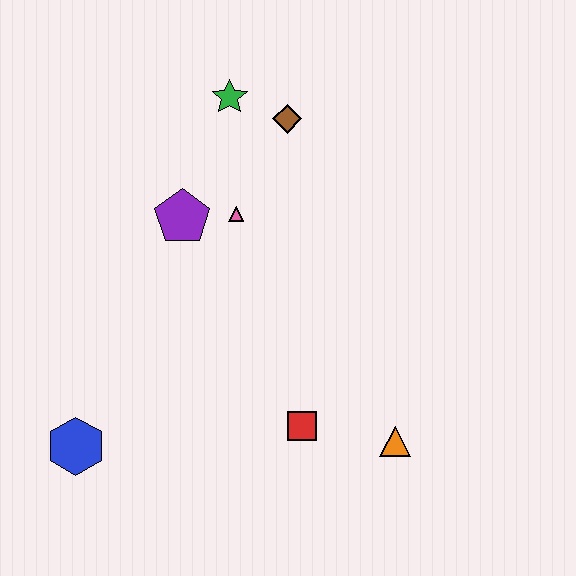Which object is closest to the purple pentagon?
The pink triangle is closest to the purple pentagon.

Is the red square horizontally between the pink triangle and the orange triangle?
Yes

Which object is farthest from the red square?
The green star is farthest from the red square.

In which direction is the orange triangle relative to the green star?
The orange triangle is below the green star.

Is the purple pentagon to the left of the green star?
Yes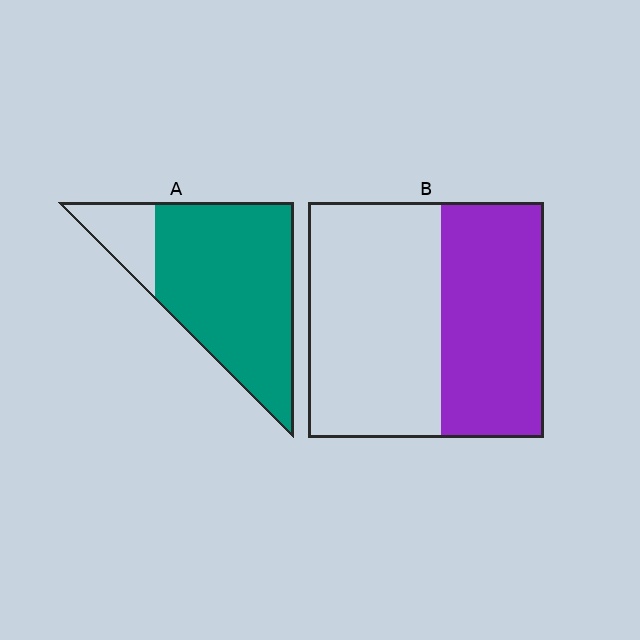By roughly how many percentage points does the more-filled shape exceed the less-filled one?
By roughly 40 percentage points (A over B).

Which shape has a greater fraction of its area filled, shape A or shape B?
Shape A.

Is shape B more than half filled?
No.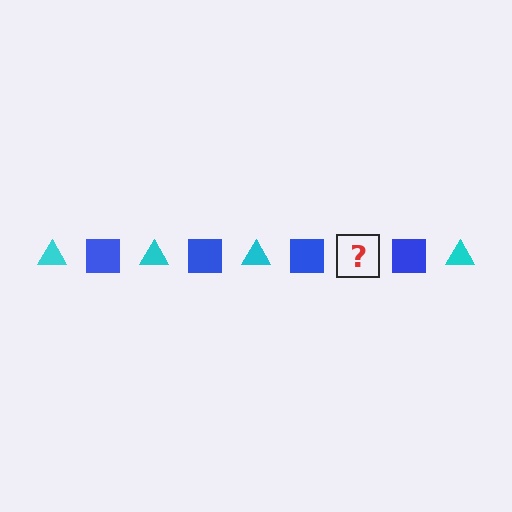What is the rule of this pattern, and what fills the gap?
The rule is that the pattern alternates between cyan triangle and blue square. The gap should be filled with a cyan triangle.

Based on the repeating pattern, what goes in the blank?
The blank should be a cyan triangle.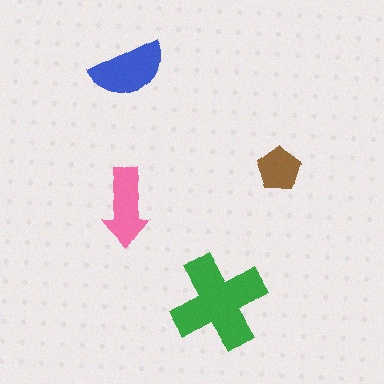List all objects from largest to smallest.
The green cross, the blue semicircle, the pink arrow, the brown pentagon.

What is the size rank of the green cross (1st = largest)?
1st.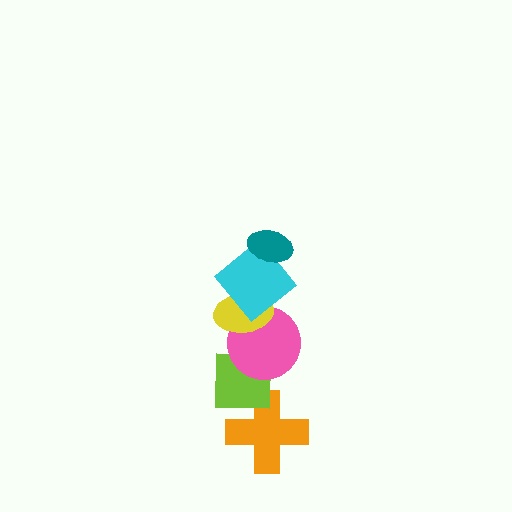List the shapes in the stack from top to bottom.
From top to bottom: the teal ellipse, the cyan diamond, the yellow ellipse, the pink circle, the lime square, the orange cross.